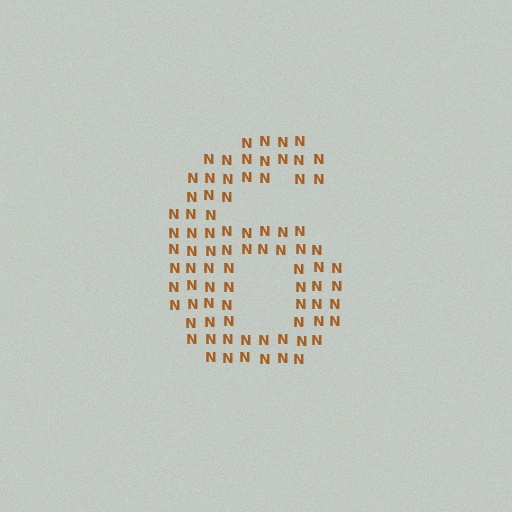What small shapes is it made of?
It is made of small letter N's.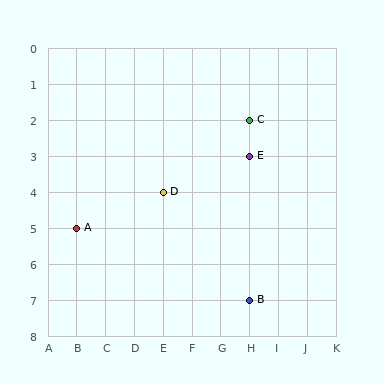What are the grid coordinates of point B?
Point B is at grid coordinates (H, 7).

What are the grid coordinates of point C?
Point C is at grid coordinates (H, 2).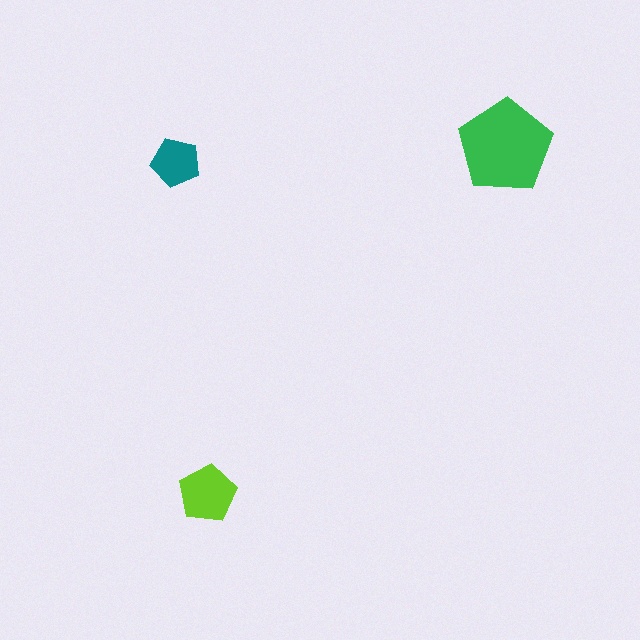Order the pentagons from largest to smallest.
the green one, the lime one, the teal one.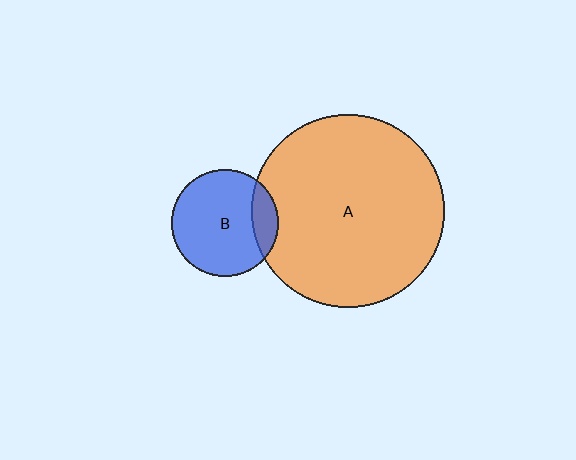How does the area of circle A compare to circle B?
Approximately 3.3 times.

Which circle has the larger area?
Circle A (orange).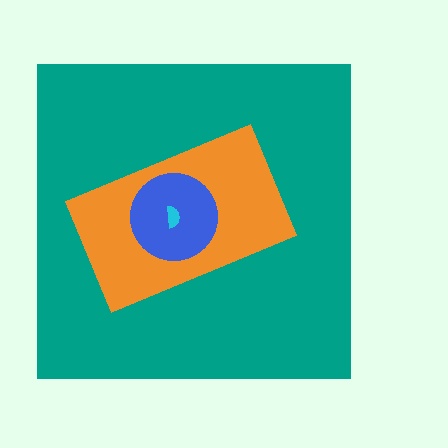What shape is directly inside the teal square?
The orange rectangle.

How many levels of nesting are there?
4.